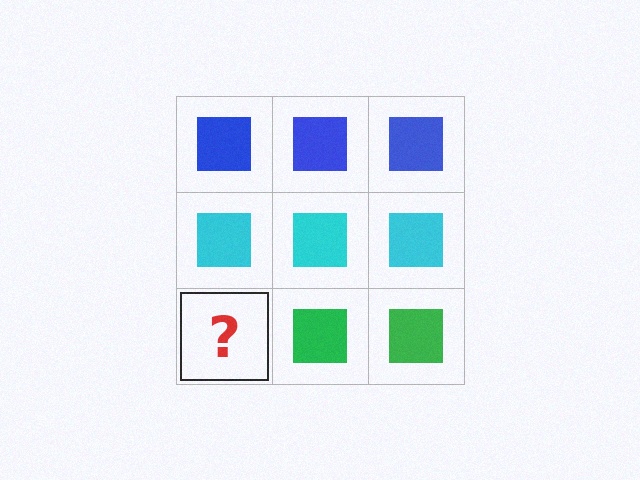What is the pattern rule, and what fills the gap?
The rule is that each row has a consistent color. The gap should be filled with a green square.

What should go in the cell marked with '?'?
The missing cell should contain a green square.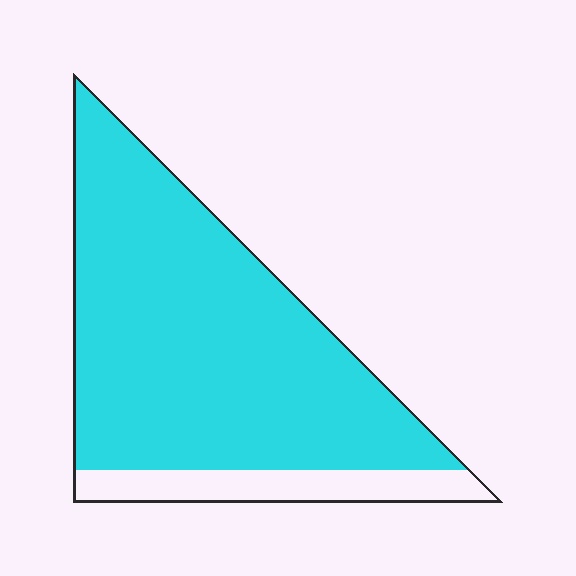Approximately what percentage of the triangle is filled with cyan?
Approximately 85%.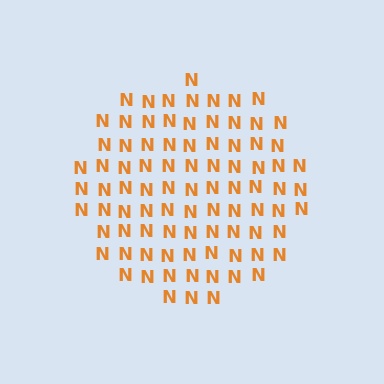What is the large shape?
The large shape is a circle.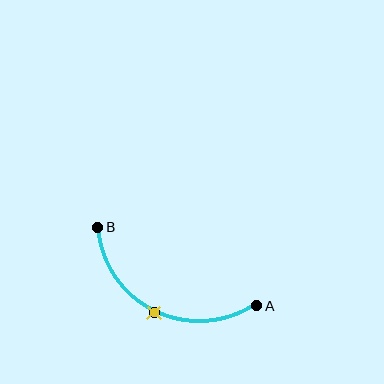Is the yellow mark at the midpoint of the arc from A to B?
Yes. The yellow mark lies on the arc at equal arc-length from both A and B — it is the arc midpoint.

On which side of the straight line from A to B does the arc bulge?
The arc bulges below the straight line connecting A and B.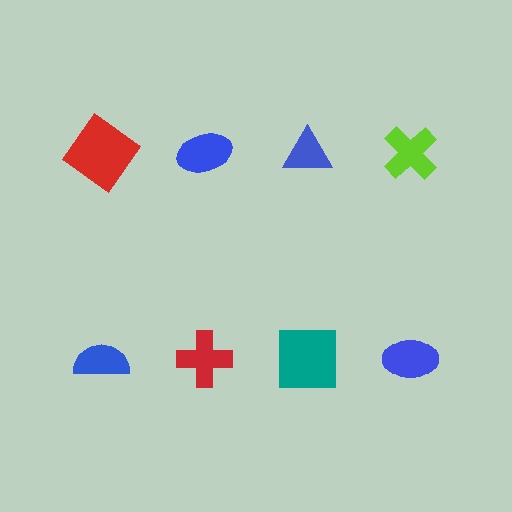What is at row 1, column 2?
A blue ellipse.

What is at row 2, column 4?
A blue ellipse.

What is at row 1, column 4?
A lime cross.